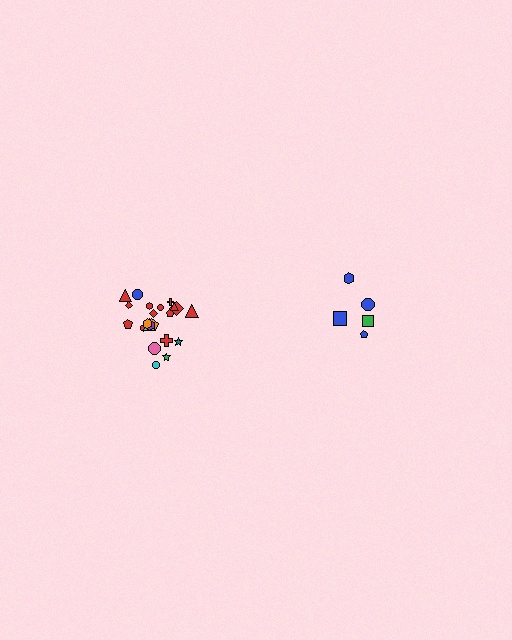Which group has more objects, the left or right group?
The left group.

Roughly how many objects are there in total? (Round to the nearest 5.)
Roughly 25 objects in total.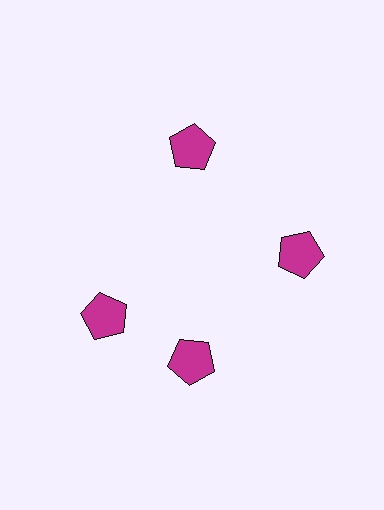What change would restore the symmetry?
The symmetry would be restored by rotating it back into even spacing with its neighbors so that all 4 pentagons sit at equal angles and equal distance from the center.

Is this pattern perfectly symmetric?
No. The 4 magenta pentagons are arranged in a ring, but one element near the 9 o'clock position is rotated out of alignment along the ring, breaking the 4-fold rotational symmetry.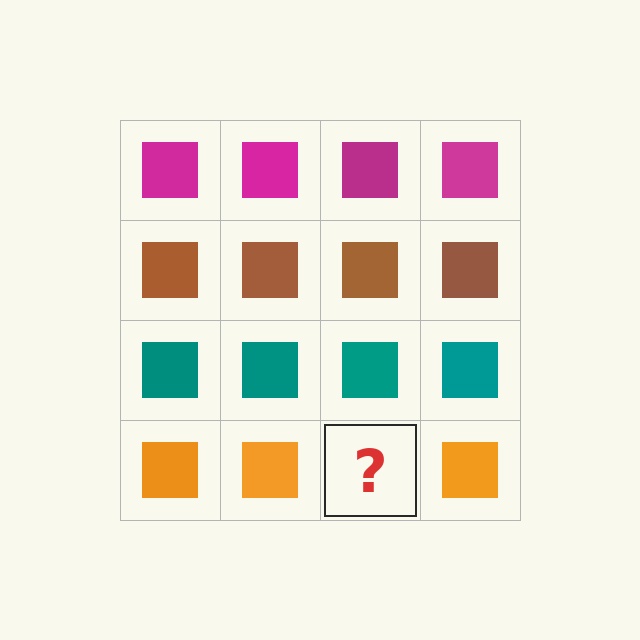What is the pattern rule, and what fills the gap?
The rule is that each row has a consistent color. The gap should be filled with an orange square.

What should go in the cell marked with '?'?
The missing cell should contain an orange square.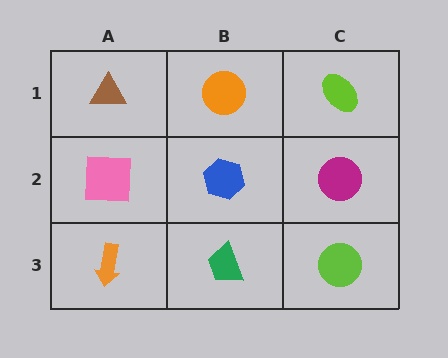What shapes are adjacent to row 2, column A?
A brown triangle (row 1, column A), an orange arrow (row 3, column A), a blue hexagon (row 2, column B).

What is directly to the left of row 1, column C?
An orange circle.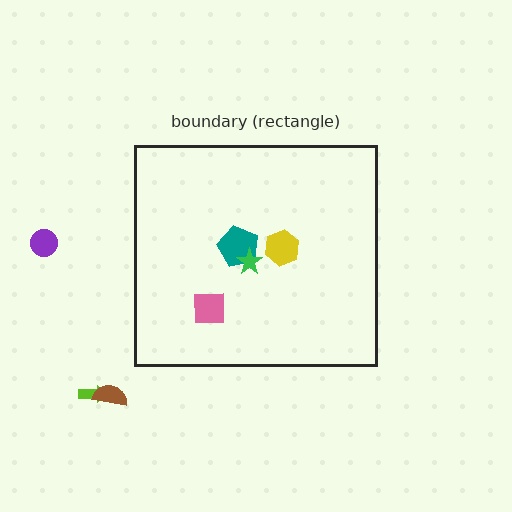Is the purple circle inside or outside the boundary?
Outside.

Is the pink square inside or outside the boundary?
Inside.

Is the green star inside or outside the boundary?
Inside.